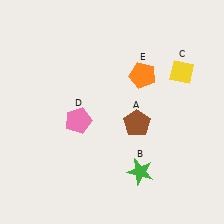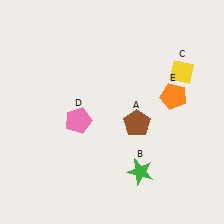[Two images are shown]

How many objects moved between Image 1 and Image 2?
1 object moved between the two images.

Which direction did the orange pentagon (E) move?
The orange pentagon (E) moved right.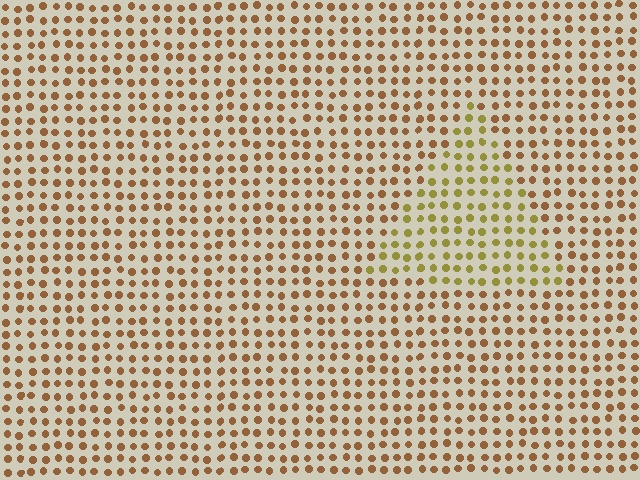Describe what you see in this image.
The image is filled with small brown elements in a uniform arrangement. A triangle-shaped region is visible where the elements are tinted to a slightly different hue, forming a subtle color boundary.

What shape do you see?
I see a triangle.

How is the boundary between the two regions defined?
The boundary is defined purely by a slight shift in hue (about 31 degrees). Spacing, size, and orientation are identical on both sides.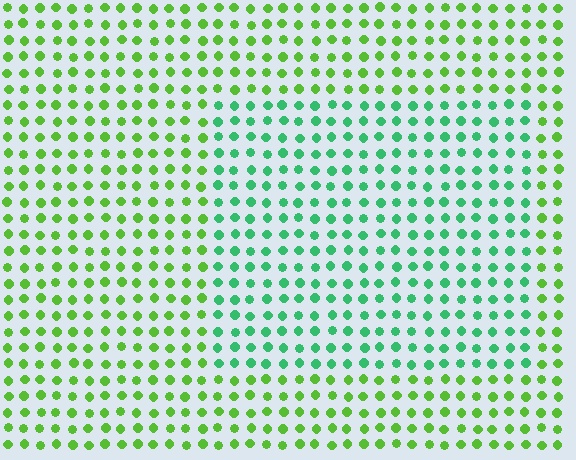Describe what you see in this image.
The image is filled with small lime elements in a uniform arrangement. A rectangle-shaped region is visible where the elements are tinted to a slightly different hue, forming a subtle color boundary.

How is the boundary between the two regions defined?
The boundary is defined purely by a slight shift in hue (about 41 degrees). Spacing, size, and orientation are identical on both sides.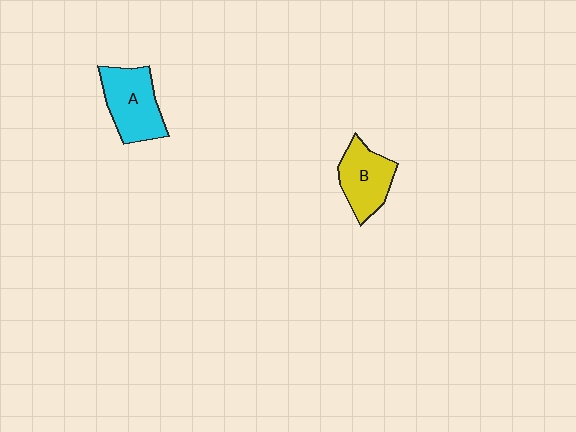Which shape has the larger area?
Shape A (cyan).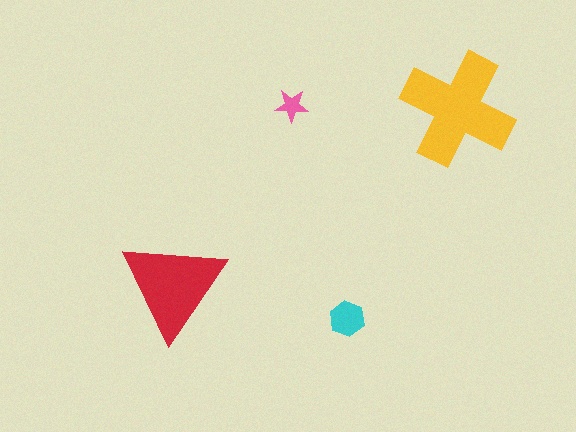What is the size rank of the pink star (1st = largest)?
4th.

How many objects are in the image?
There are 4 objects in the image.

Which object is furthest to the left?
The red triangle is leftmost.